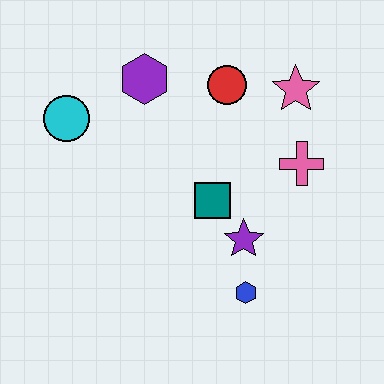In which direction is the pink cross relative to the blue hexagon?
The pink cross is above the blue hexagon.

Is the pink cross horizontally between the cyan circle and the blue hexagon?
No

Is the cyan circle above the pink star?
No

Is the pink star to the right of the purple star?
Yes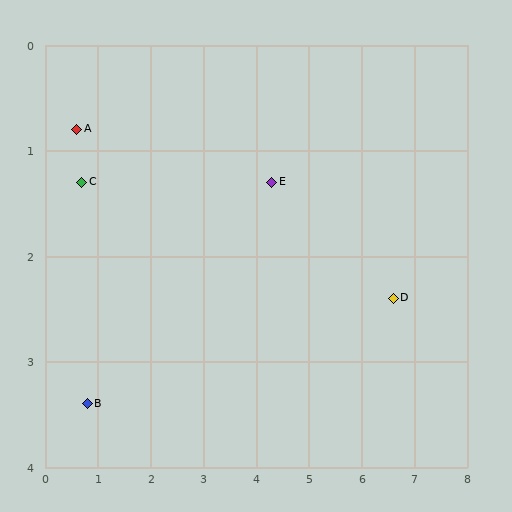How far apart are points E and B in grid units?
Points E and B are about 4.1 grid units apart.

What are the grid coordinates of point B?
Point B is at approximately (0.8, 3.4).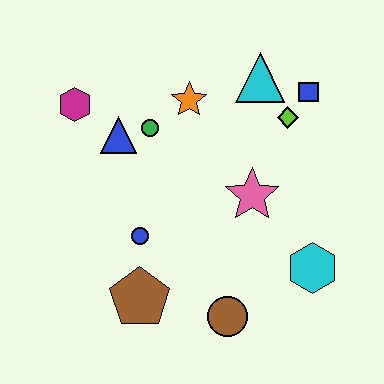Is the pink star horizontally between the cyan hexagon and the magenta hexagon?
Yes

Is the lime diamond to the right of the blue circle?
Yes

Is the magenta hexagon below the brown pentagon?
No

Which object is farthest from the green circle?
The cyan hexagon is farthest from the green circle.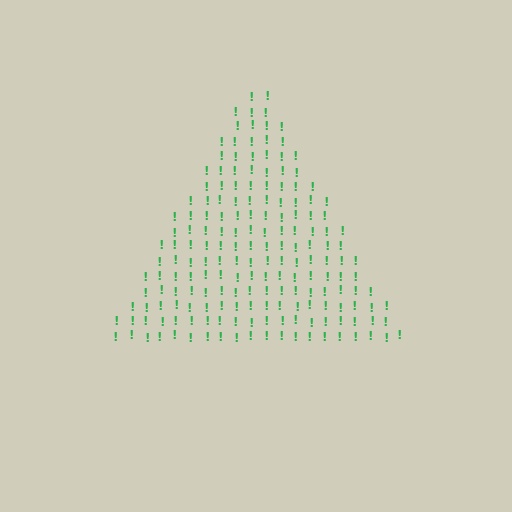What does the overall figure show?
The overall figure shows a triangle.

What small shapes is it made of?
It is made of small exclamation marks.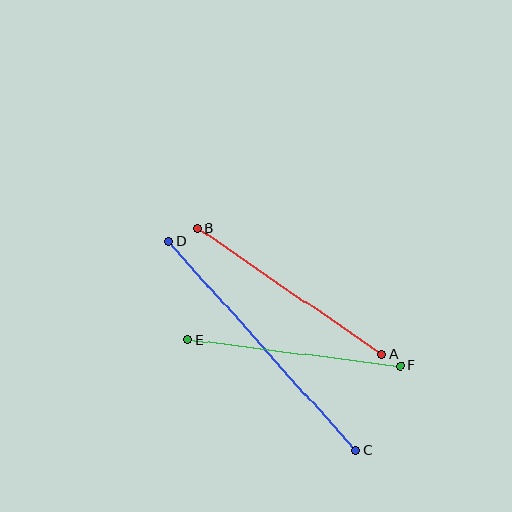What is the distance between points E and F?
The distance is approximately 214 pixels.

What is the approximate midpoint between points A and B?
The midpoint is at approximately (289, 291) pixels.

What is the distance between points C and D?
The distance is approximately 281 pixels.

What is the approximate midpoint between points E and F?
The midpoint is at approximately (294, 353) pixels.